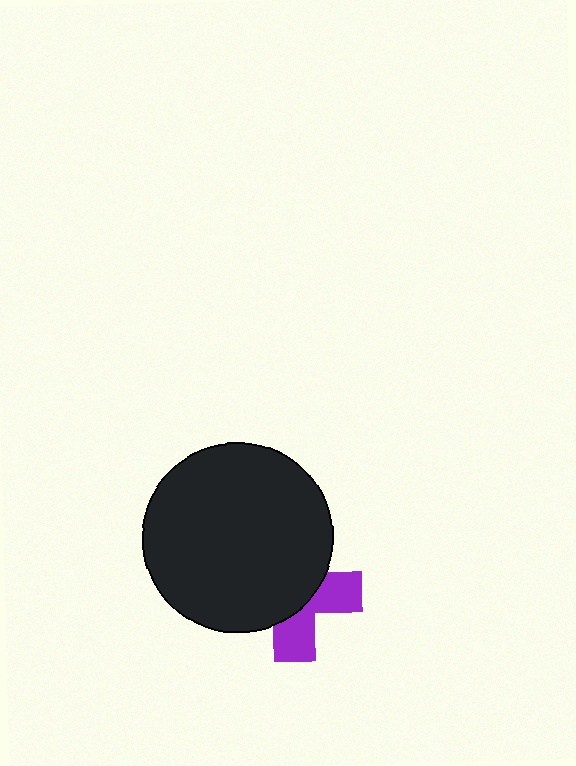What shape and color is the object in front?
The object in front is a black circle.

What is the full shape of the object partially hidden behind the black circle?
The partially hidden object is a purple cross.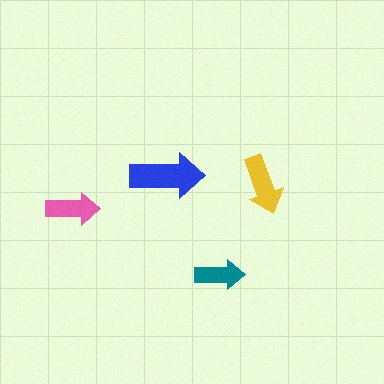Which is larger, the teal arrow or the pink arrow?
The pink one.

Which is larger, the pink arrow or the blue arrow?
The blue one.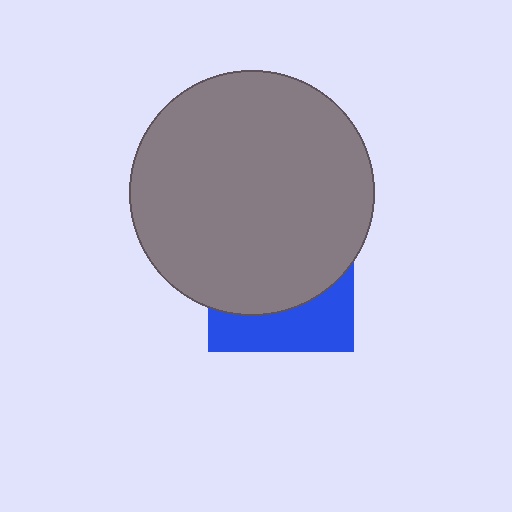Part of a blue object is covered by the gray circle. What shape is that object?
It is a square.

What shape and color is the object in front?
The object in front is a gray circle.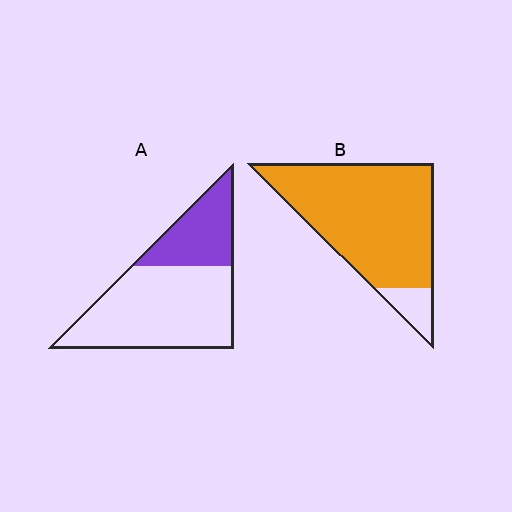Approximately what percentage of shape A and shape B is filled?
A is approximately 30% and B is approximately 90%.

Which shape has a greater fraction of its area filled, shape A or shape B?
Shape B.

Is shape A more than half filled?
No.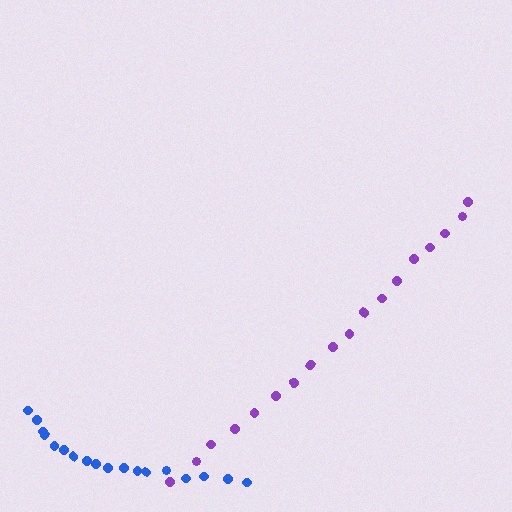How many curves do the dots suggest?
There are 2 distinct paths.